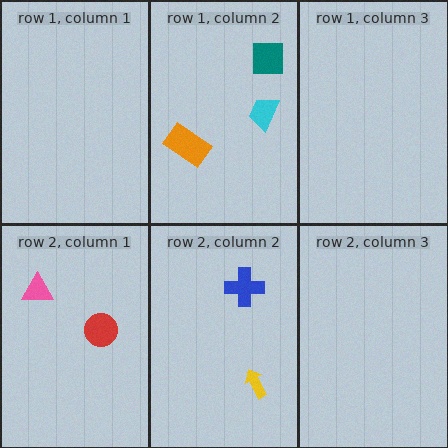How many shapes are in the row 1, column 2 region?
3.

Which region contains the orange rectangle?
The row 1, column 2 region.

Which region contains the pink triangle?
The row 2, column 1 region.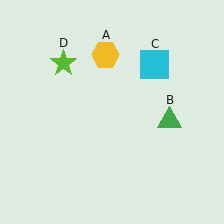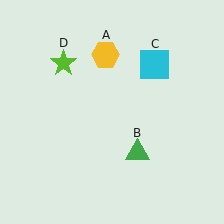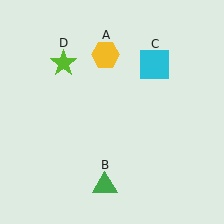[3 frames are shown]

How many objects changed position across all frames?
1 object changed position: green triangle (object B).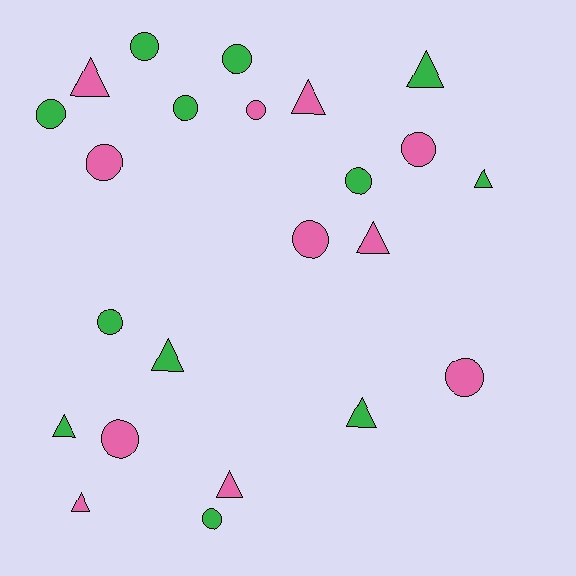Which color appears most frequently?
Green, with 12 objects.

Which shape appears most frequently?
Circle, with 13 objects.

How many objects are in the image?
There are 23 objects.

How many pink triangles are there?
There are 5 pink triangles.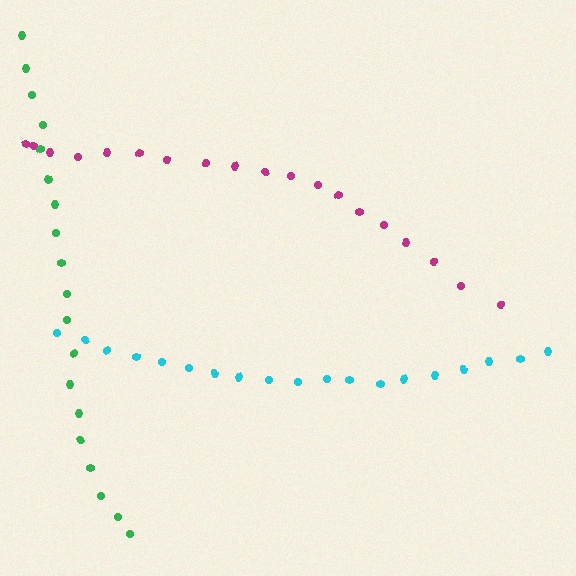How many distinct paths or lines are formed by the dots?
There are 3 distinct paths.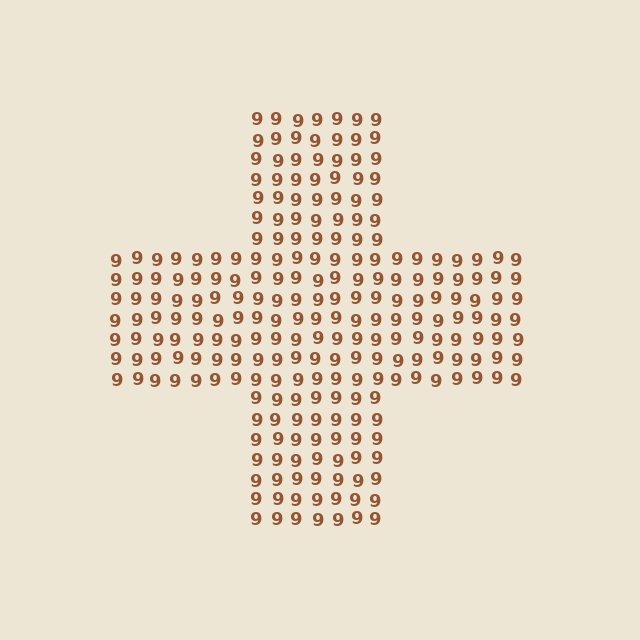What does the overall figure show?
The overall figure shows a cross.